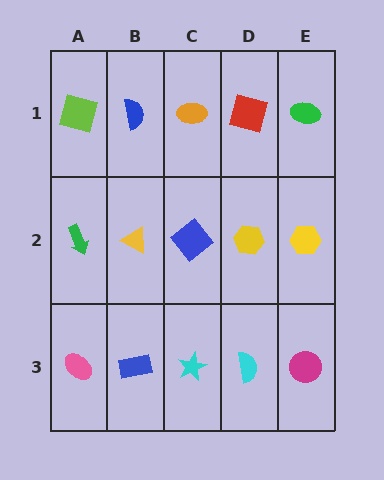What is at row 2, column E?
A yellow hexagon.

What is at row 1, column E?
A green ellipse.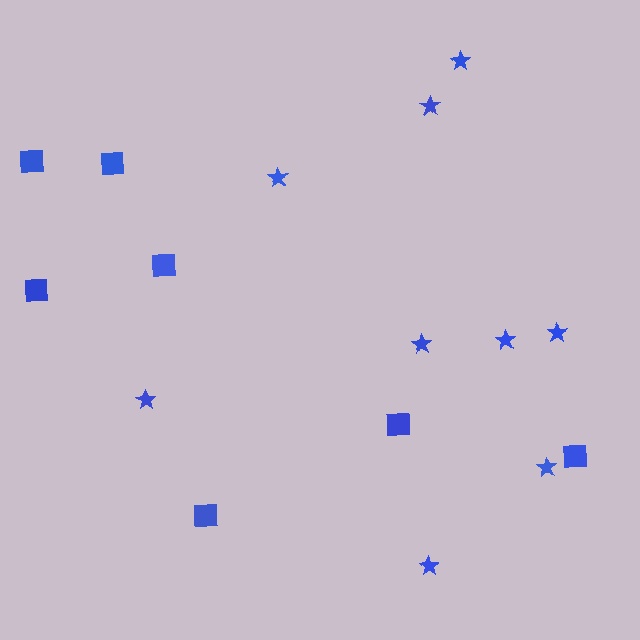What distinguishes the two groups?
There are 2 groups: one group of stars (9) and one group of squares (7).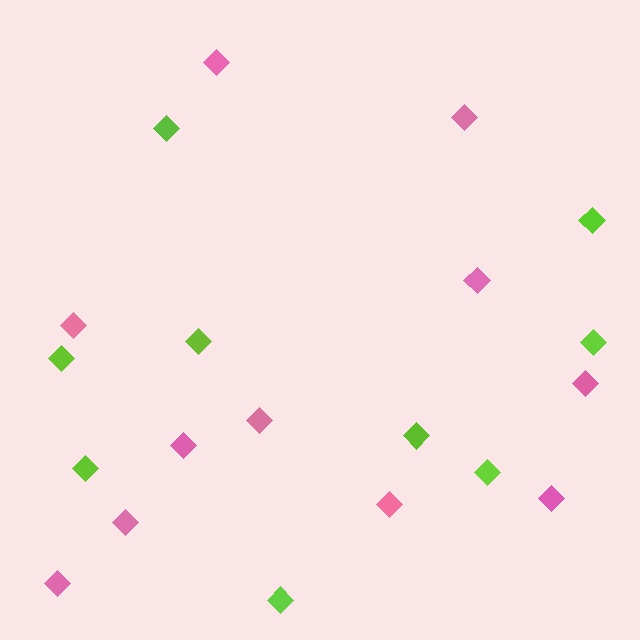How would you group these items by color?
There are 2 groups: one group of pink diamonds (11) and one group of lime diamonds (9).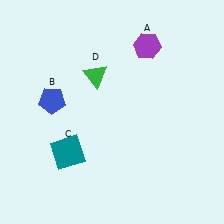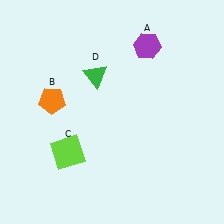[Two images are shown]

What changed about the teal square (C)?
In Image 1, C is teal. In Image 2, it changed to lime.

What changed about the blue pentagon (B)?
In Image 1, B is blue. In Image 2, it changed to orange.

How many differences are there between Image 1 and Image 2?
There are 2 differences between the two images.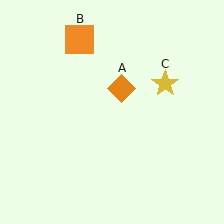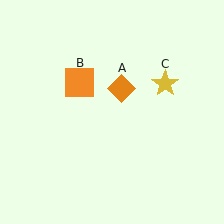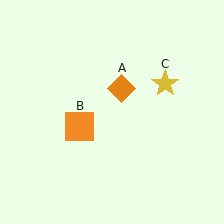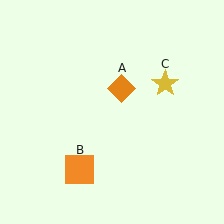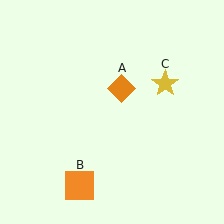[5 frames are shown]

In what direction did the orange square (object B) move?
The orange square (object B) moved down.